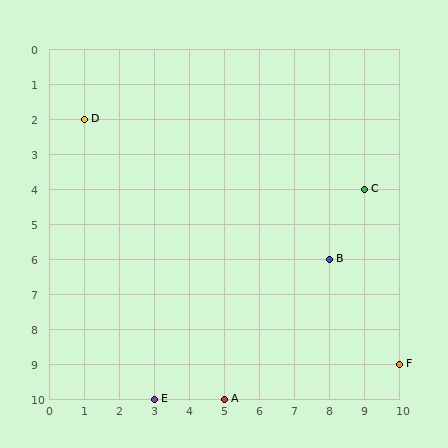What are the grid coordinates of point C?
Point C is at grid coordinates (9, 4).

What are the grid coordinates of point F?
Point F is at grid coordinates (10, 9).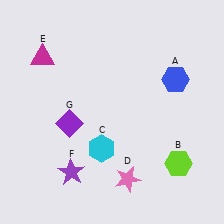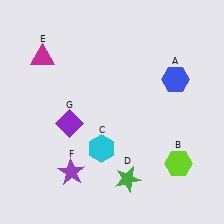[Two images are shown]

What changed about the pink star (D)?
In Image 1, D is pink. In Image 2, it changed to green.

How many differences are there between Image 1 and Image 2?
There is 1 difference between the two images.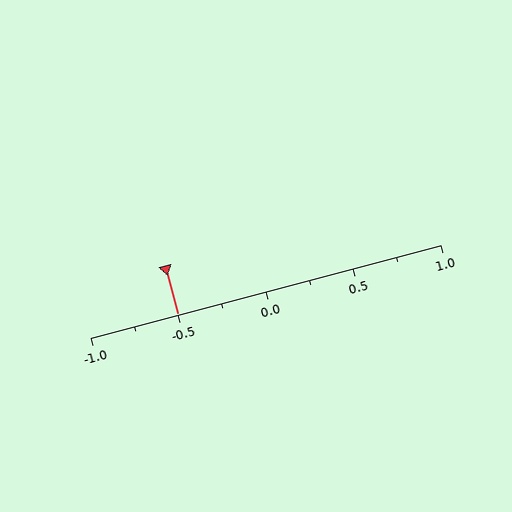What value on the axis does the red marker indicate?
The marker indicates approximately -0.5.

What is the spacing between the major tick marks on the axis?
The major ticks are spaced 0.5 apart.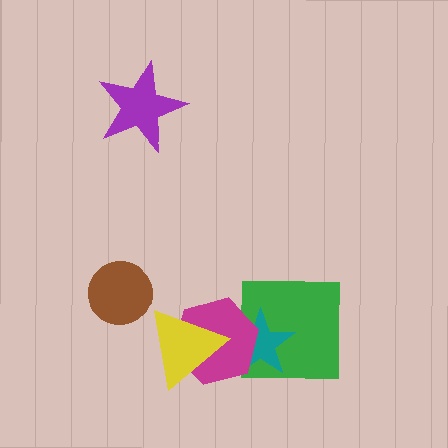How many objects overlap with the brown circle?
0 objects overlap with the brown circle.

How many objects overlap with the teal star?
2 objects overlap with the teal star.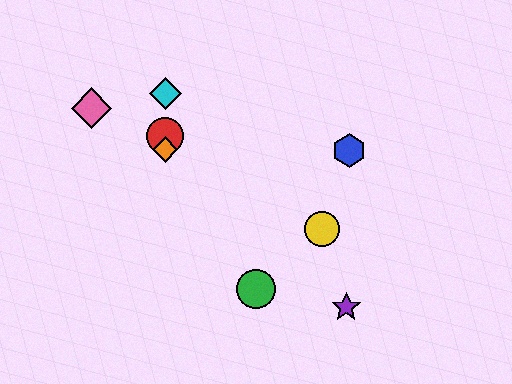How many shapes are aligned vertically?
3 shapes (the red circle, the orange diamond, the cyan diamond) are aligned vertically.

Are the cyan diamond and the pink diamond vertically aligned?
No, the cyan diamond is at x≈165 and the pink diamond is at x≈91.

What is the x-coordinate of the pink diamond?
The pink diamond is at x≈91.